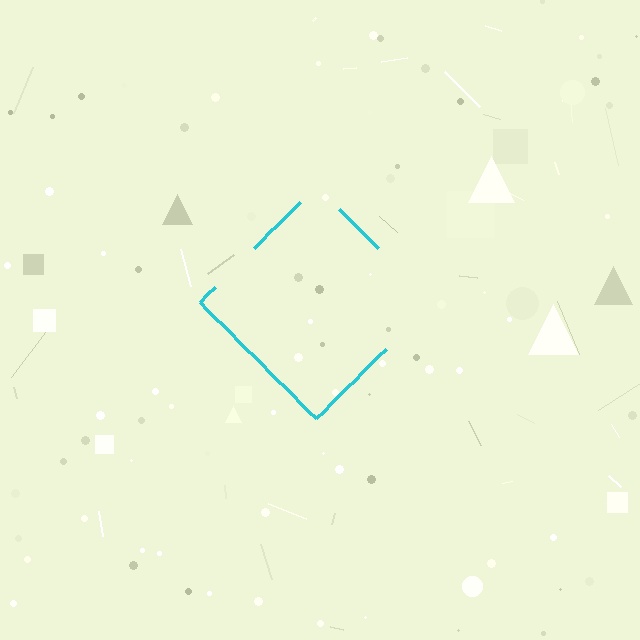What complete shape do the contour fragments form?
The contour fragments form a diamond.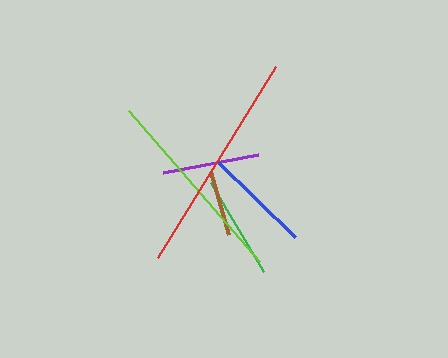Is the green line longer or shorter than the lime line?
The lime line is longer than the green line.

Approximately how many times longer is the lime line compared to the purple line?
The lime line is approximately 2.1 times the length of the purple line.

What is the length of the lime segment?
The lime segment is approximately 200 pixels long.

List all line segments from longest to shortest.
From longest to shortest: red, lime, blue, green, purple, brown.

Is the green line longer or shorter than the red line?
The red line is longer than the green line.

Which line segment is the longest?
The red line is the longest at approximately 224 pixels.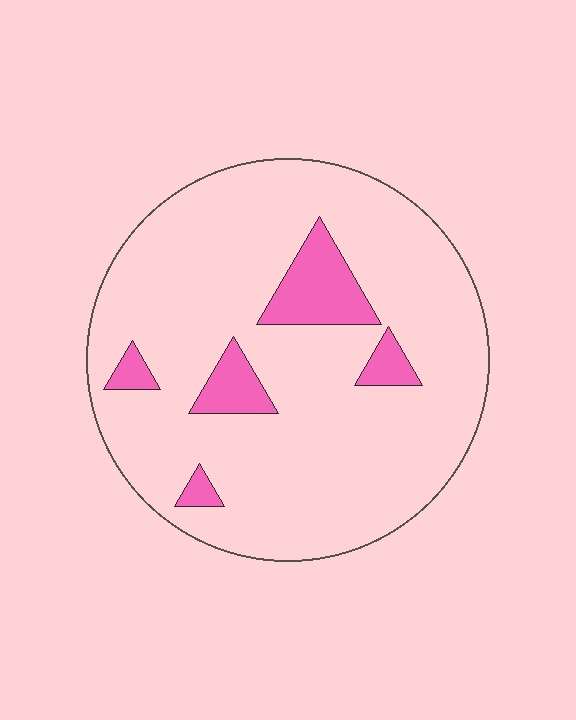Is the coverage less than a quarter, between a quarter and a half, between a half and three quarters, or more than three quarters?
Less than a quarter.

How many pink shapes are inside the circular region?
5.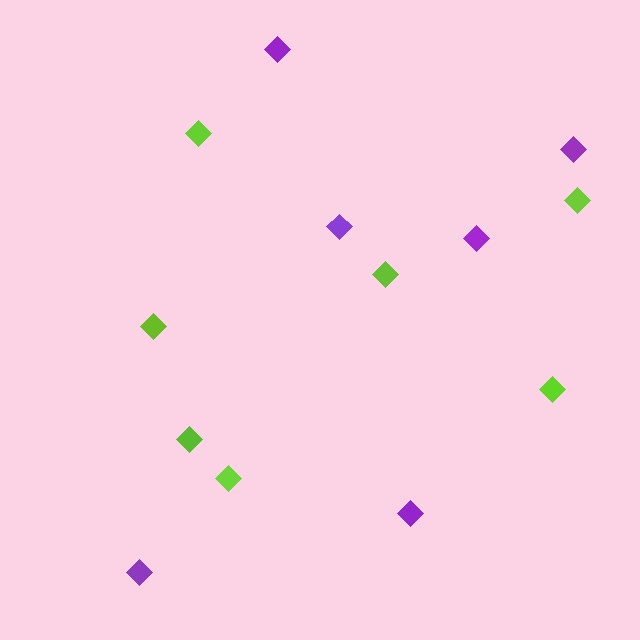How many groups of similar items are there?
There are 2 groups: one group of purple diamonds (6) and one group of lime diamonds (7).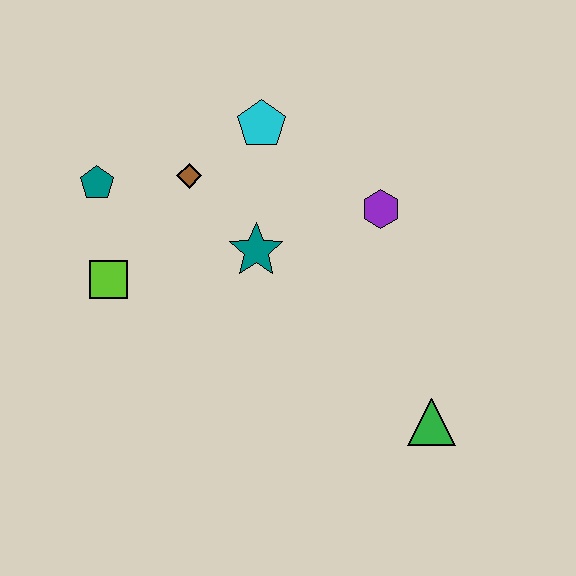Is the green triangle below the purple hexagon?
Yes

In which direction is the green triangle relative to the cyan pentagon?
The green triangle is below the cyan pentagon.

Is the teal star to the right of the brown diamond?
Yes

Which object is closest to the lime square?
The teal pentagon is closest to the lime square.